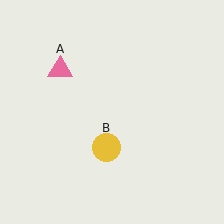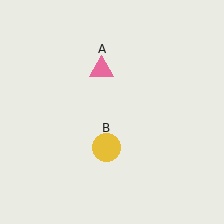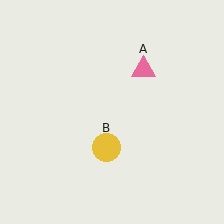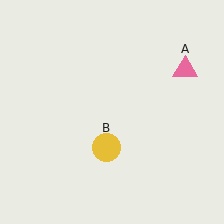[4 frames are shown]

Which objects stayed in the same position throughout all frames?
Yellow circle (object B) remained stationary.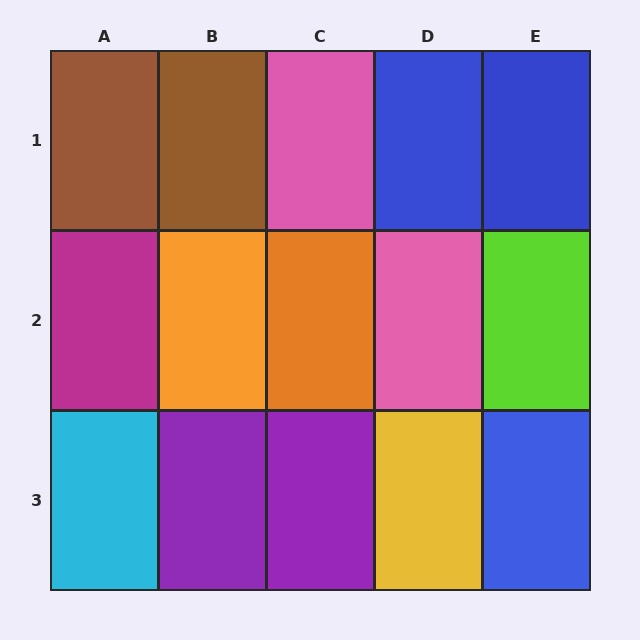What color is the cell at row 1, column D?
Blue.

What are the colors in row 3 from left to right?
Cyan, purple, purple, yellow, blue.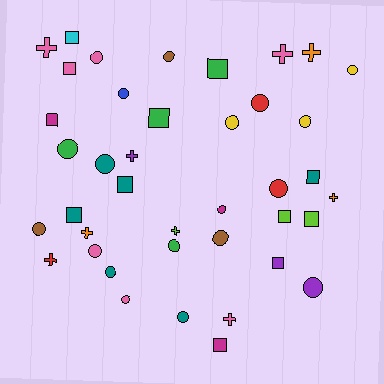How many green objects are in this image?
There are 4 green objects.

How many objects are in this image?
There are 40 objects.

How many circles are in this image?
There are 19 circles.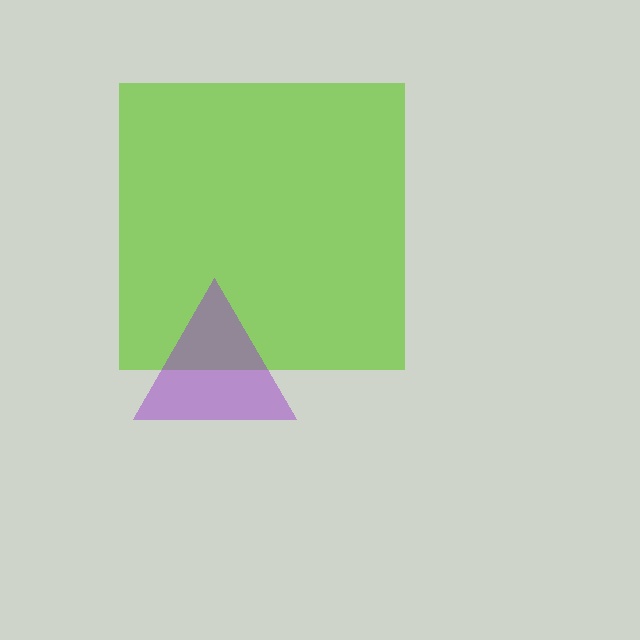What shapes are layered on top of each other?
The layered shapes are: a lime square, a purple triangle.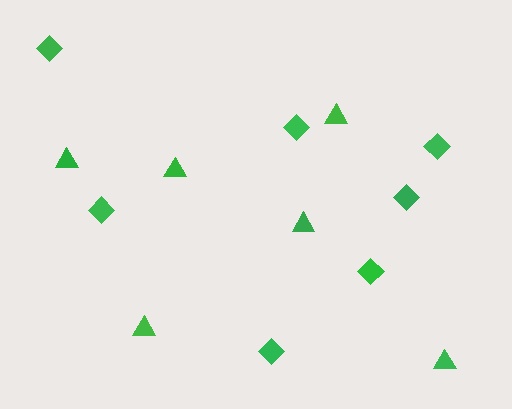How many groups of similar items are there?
There are 2 groups: one group of triangles (6) and one group of diamonds (7).